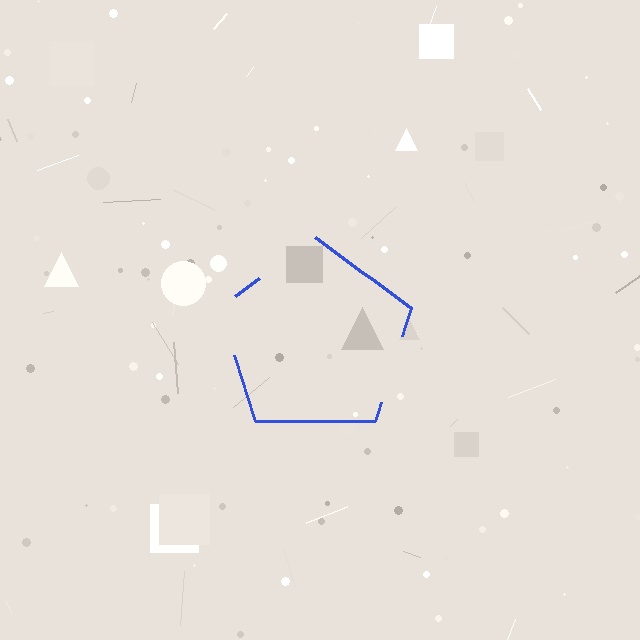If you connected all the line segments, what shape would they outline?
They would outline a pentagon.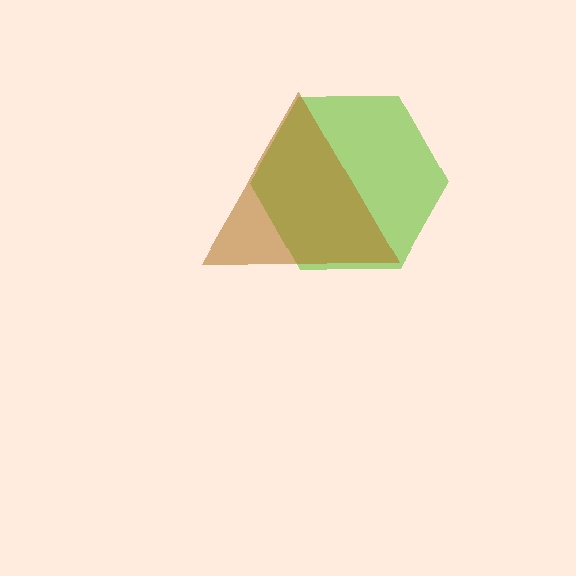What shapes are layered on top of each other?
The layered shapes are: a lime hexagon, a brown triangle.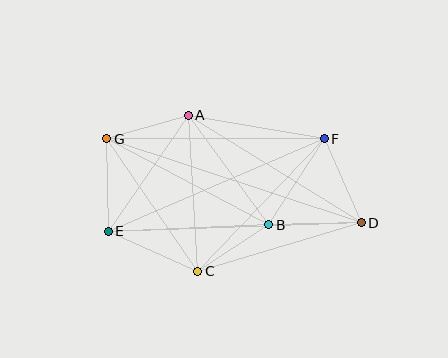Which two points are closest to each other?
Points A and G are closest to each other.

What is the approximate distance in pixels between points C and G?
The distance between C and G is approximately 160 pixels.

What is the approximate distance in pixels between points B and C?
The distance between B and C is approximately 85 pixels.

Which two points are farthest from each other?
Points D and G are farthest from each other.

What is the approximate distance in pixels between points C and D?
The distance between C and D is approximately 171 pixels.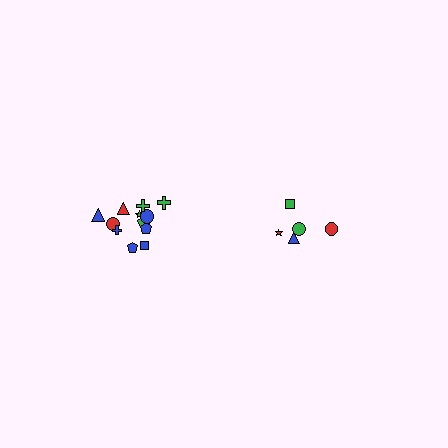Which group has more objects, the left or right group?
The left group.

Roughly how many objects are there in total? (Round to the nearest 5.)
Roughly 15 objects in total.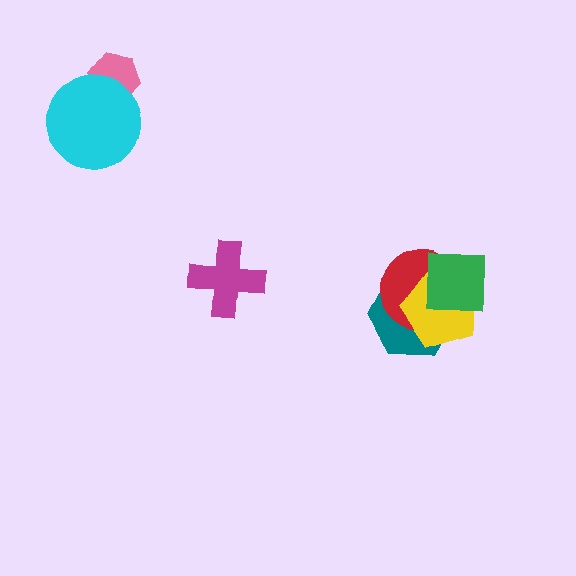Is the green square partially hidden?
No, no other shape covers it.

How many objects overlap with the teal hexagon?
3 objects overlap with the teal hexagon.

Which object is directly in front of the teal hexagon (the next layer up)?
The red circle is directly in front of the teal hexagon.